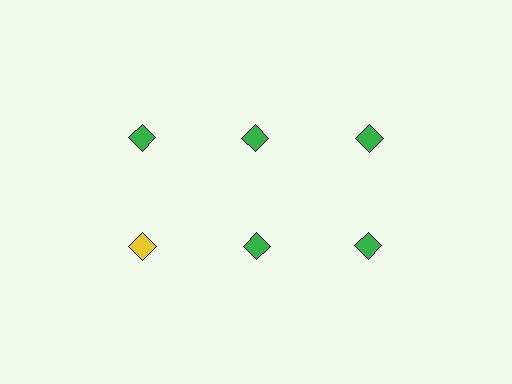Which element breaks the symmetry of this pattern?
The yellow diamond in the second row, leftmost column breaks the symmetry. All other shapes are green diamonds.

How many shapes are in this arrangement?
There are 6 shapes arranged in a grid pattern.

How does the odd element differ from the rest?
It has a different color: yellow instead of green.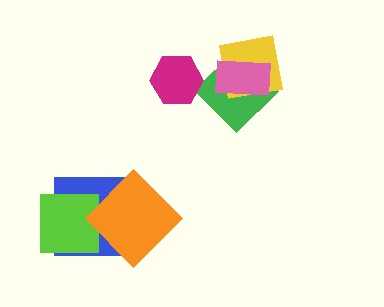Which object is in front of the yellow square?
The pink rectangle is in front of the yellow square.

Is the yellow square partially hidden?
Yes, it is partially covered by another shape.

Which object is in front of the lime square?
The orange diamond is in front of the lime square.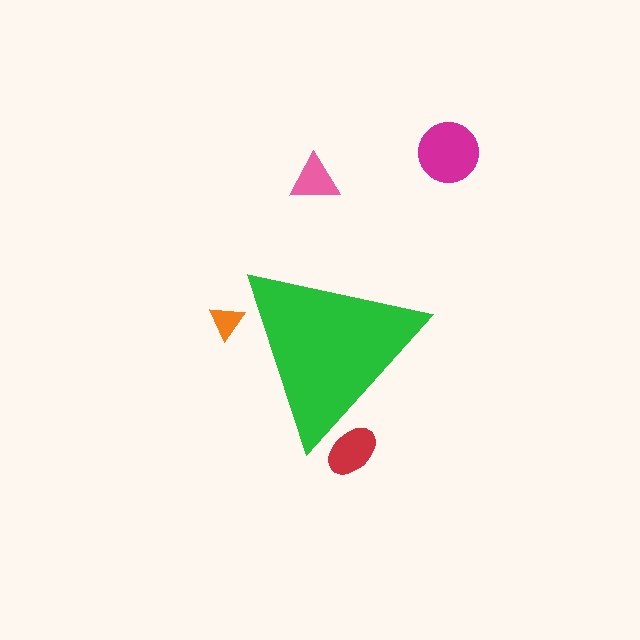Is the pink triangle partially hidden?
No, the pink triangle is fully visible.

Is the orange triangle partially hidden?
Yes, the orange triangle is partially hidden behind the green triangle.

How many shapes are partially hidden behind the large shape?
2 shapes are partially hidden.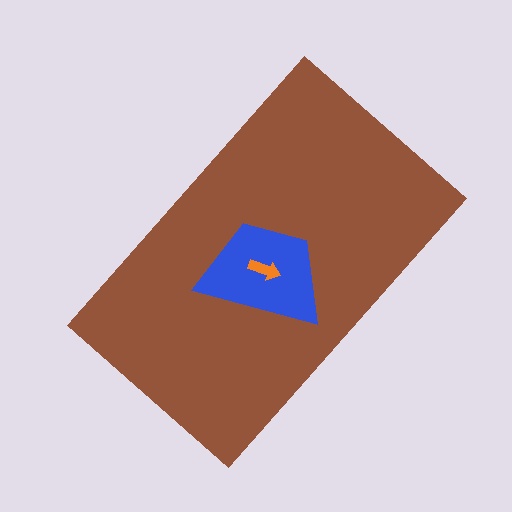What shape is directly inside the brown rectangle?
The blue trapezoid.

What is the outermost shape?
The brown rectangle.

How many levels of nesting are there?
3.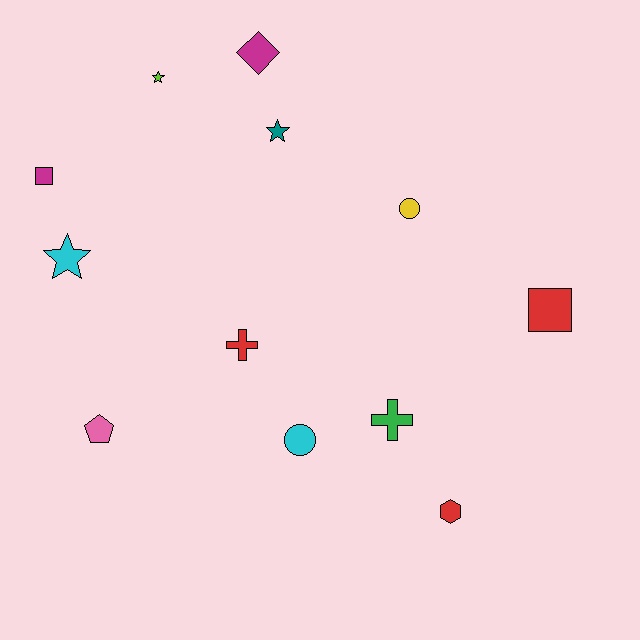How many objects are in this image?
There are 12 objects.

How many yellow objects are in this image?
There is 1 yellow object.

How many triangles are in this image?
There are no triangles.